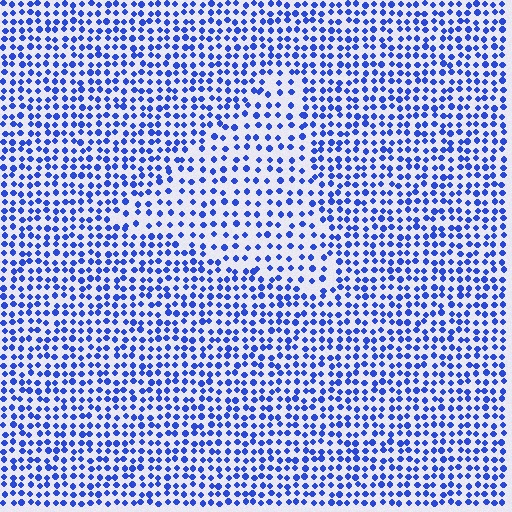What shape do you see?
I see a triangle.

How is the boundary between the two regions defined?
The boundary is defined by a change in element density (approximately 1.6x ratio). All elements are the same color, size, and shape.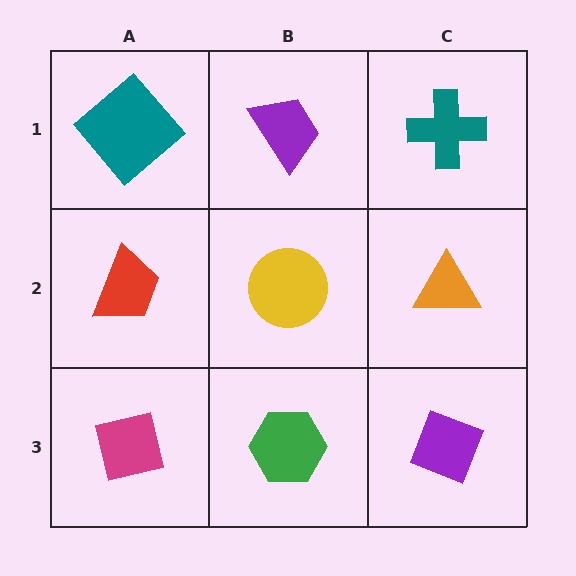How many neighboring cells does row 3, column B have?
3.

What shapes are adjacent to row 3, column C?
An orange triangle (row 2, column C), a green hexagon (row 3, column B).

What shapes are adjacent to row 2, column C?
A teal cross (row 1, column C), a purple diamond (row 3, column C), a yellow circle (row 2, column B).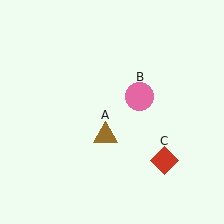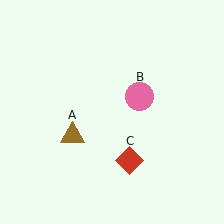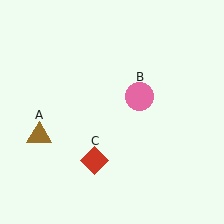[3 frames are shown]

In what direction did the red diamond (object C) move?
The red diamond (object C) moved left.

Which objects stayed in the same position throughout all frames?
Pink circle (object B) remained stationary.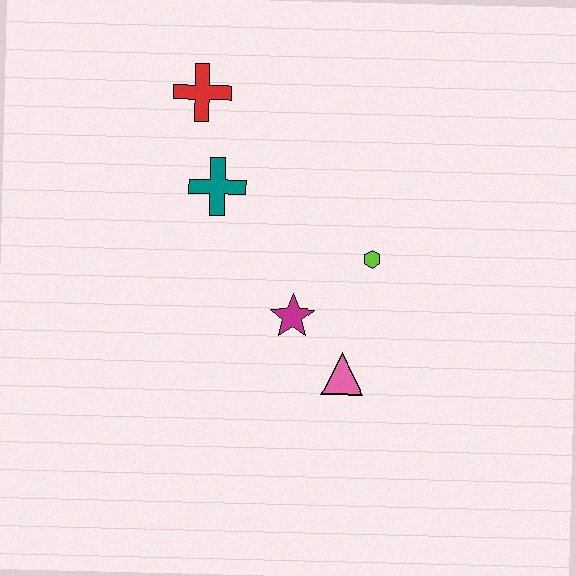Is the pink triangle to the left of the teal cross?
No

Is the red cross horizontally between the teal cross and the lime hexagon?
No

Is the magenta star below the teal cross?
Yes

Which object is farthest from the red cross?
The pink triangle is farthest from the red cross.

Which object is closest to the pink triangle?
The magenta star is closest to the pink triangle.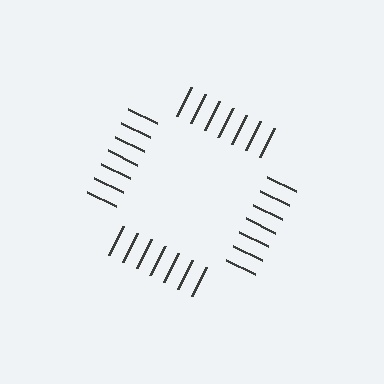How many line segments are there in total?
28 — 7 along each of the 4 edges.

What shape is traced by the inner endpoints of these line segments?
An illusory square — the line segments terminate on its edges but no continuous stroke is drawn.